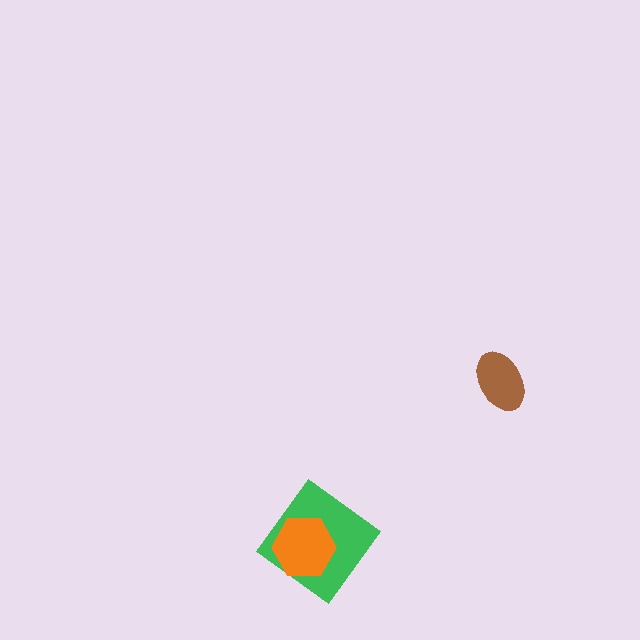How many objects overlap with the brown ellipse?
0 objects overlap with the brown ellipse.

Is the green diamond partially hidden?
Yes, it is partially covered by another shape.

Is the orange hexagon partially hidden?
No, no other shape covers it.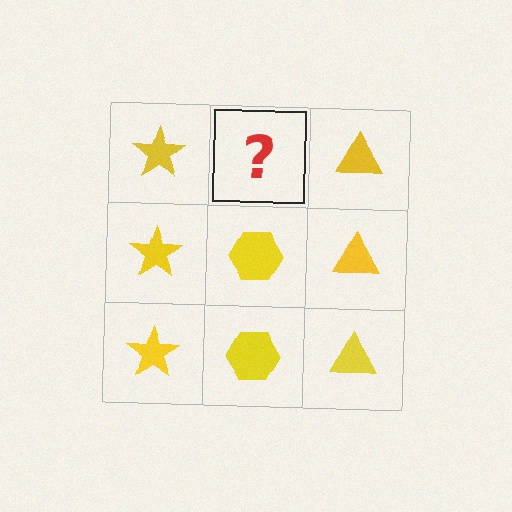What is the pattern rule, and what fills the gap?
The rule is that each column has a consistent shape. The gap should be filled with a yellow hexagon.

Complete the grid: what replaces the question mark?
The question mark should be replaced with a yellow hexagon.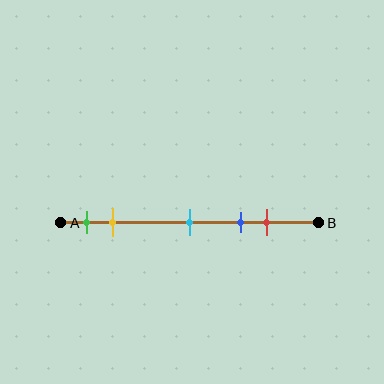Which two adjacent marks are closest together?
The green and yellow marks are the closest adjacent pair.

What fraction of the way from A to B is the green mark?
The green mark is approximately 10% (0.1) of the way from A to B.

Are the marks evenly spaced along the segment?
No, the marks are not evenly spaced.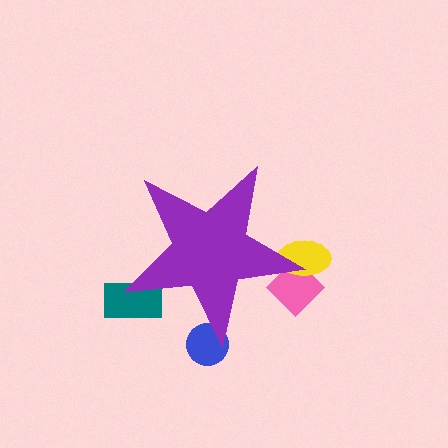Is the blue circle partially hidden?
Yes, the blue circle is partially hidden behind the purple star.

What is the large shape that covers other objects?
A purple star.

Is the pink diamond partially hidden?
Yes, the pink diamond is partially hidden behind the purple star.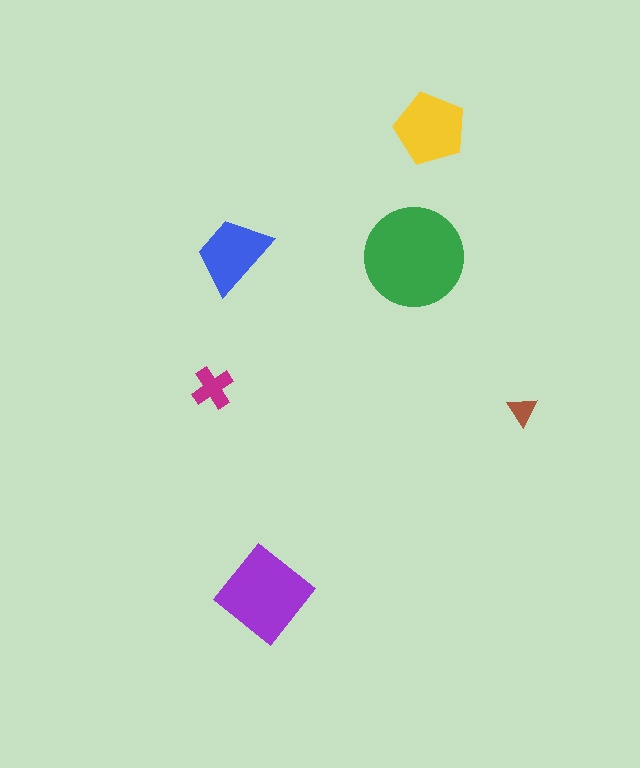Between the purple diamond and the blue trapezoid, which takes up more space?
The purple diamond.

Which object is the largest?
The green circle.